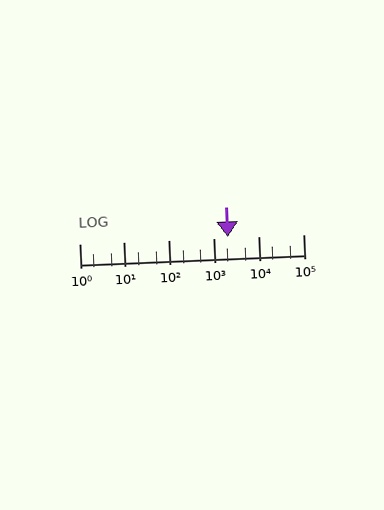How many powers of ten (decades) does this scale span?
The scale spans 5 decades, from 1 to 100000.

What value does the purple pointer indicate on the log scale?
The pointer indicates approximately 2100.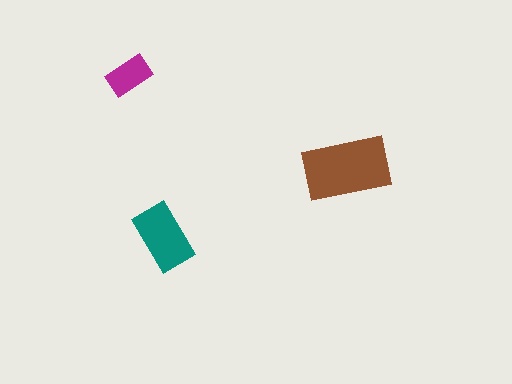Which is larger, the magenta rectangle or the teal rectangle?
The teal one.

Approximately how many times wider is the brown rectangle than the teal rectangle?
About 1.5 times wider.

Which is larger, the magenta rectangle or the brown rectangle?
The brown one.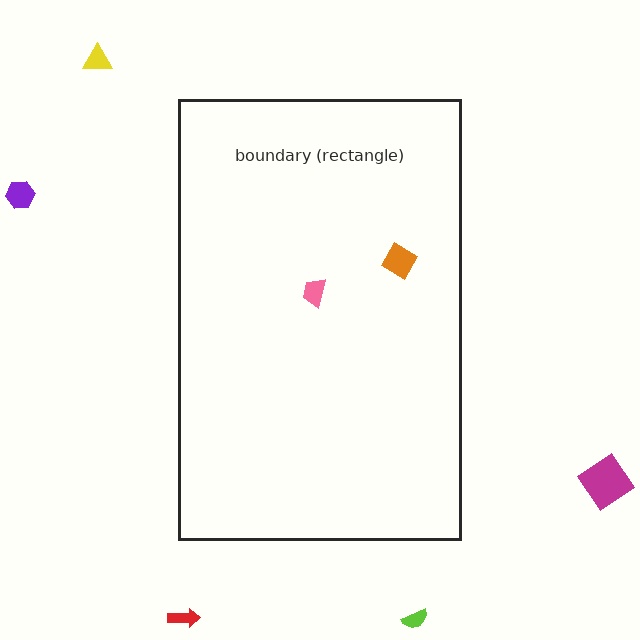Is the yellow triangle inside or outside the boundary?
Outside.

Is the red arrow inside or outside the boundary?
Outside.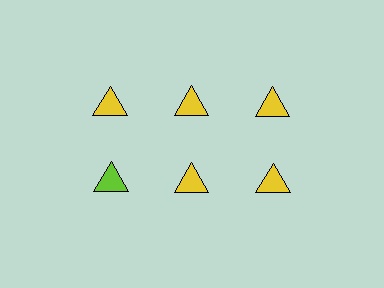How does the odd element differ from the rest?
It has a different color: lime instead of yellow.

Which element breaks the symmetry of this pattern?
The lime triangle in the second row, leftmost column breaks the symmetry. All other shapes are yellow triangles.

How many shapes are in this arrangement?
There are 6 shapes arranged in a grid pattern.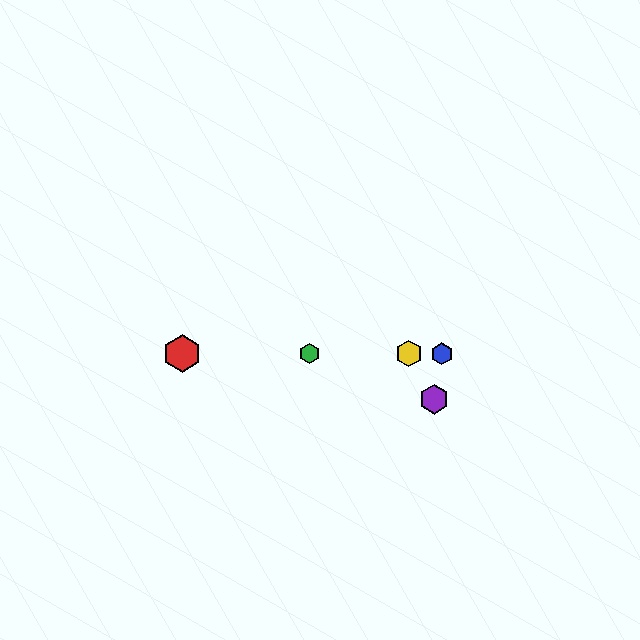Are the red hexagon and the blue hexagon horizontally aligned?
Yes, both are at y≈354.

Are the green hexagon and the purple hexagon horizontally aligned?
No, the green hexagon is at y≈354 and the purple hexagon is at y≈399.